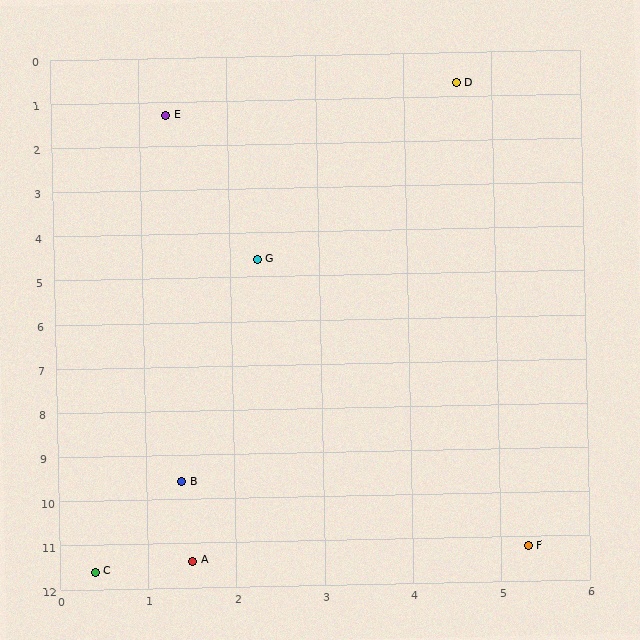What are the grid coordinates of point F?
Point F is at approximately (5.3, 11.2).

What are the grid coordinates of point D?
Point D is at approximately (4.6, 0.7).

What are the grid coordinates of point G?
Point G is at approximately (2.3, 4.6).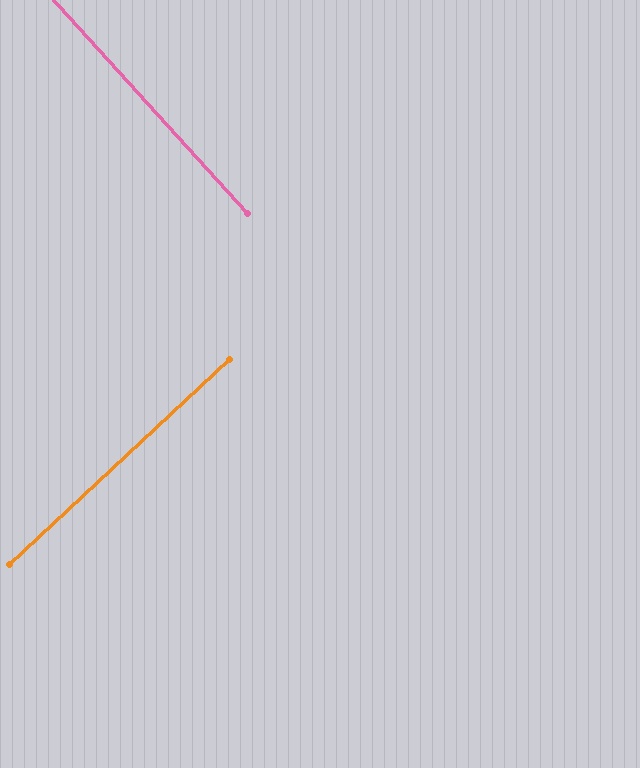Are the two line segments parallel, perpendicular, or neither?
Perpendicular — they meet at approximately 89°.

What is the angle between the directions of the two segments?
Approximately 89 degrees.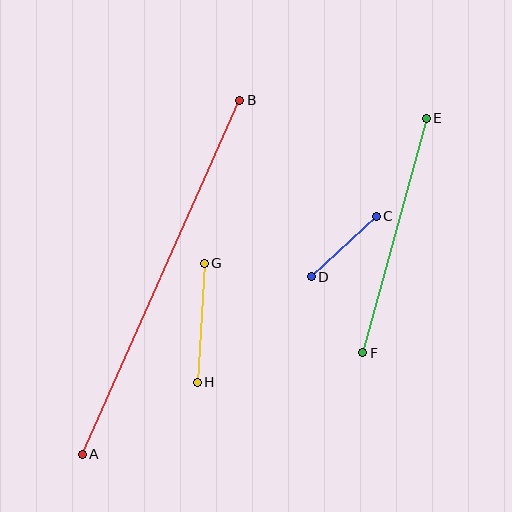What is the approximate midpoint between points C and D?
The midpoint is at approximately (344, 247) pixels.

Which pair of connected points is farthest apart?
Points A and B are farthest apart.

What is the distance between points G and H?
The distance is approximately 119 pixels.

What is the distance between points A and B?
The distance is approximately 387 pixels.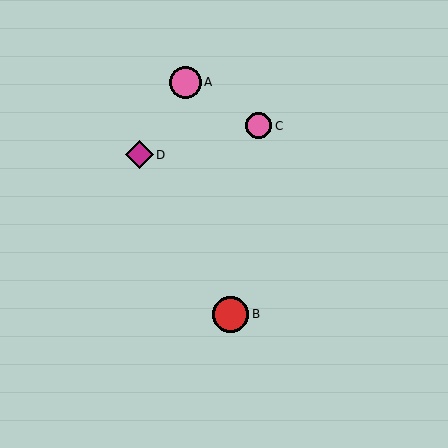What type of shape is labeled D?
Shape D is a magenta diamond.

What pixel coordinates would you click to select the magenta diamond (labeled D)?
Click at (139, 155) to select the magenta diamond D.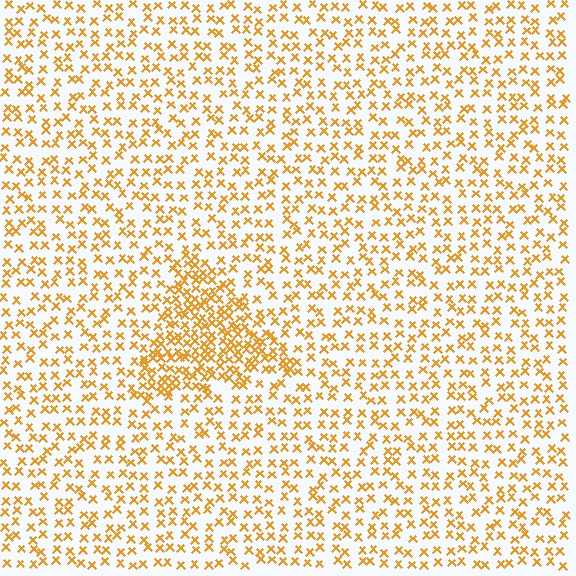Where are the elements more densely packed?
The elements are more densely packed inside the triangle boundary.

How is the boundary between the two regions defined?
The boundary is defined by a change in element density (approximately 2.1x ratio). All elements are the same color, size, and shape.